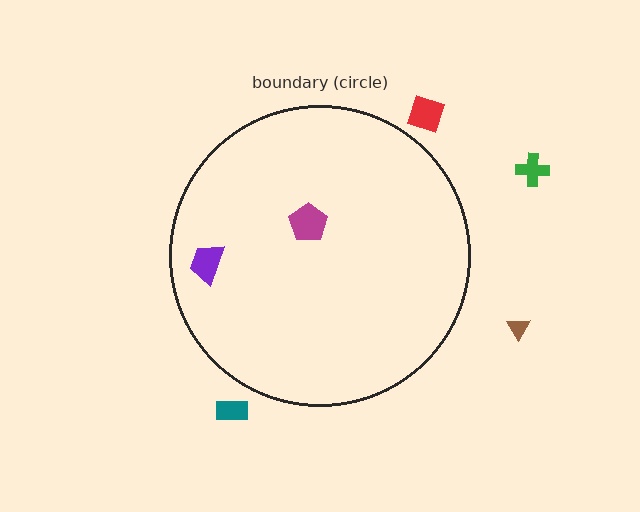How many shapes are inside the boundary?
2 inside, 4 outside.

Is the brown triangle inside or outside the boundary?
Outside.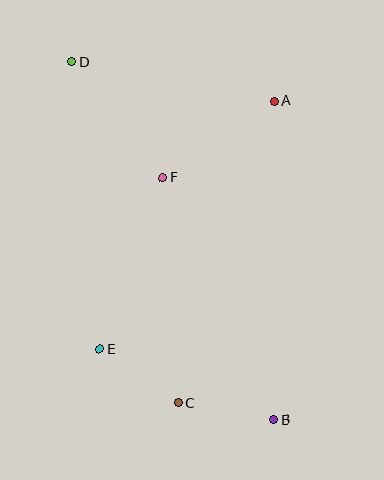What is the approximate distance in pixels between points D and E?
The distance between D and E is approximately 289 pixels.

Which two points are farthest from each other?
Points B and D are farthest from each other.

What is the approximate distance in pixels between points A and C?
The distance between A and C is approximately 317 pixels.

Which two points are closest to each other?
Points C and E are closest to each other.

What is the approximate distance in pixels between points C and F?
The distance between C and F is approximately 226 pixels.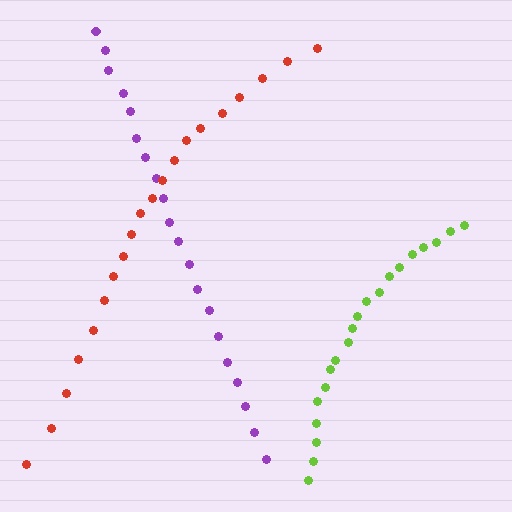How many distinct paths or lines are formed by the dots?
There are 3 distinct paths.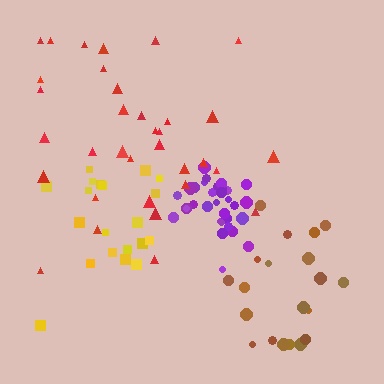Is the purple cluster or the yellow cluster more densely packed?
Purple.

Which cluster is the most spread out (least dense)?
Red.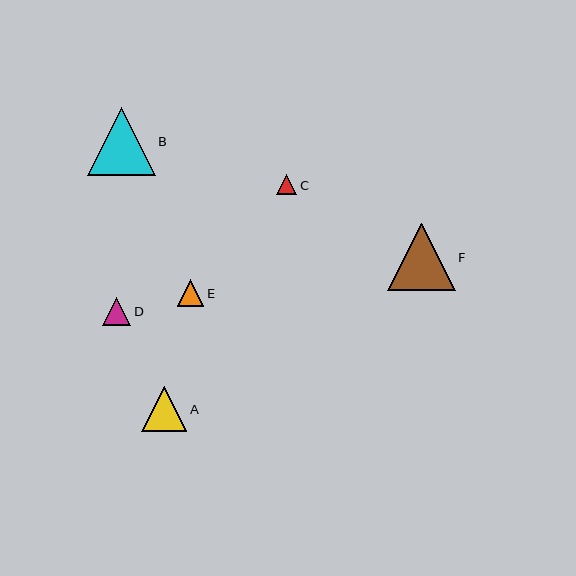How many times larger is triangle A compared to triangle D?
Triangle A is approximately 1.6 times the size of triangle D.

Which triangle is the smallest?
Triangle C is the smallest with a size of approximately 20 pixels.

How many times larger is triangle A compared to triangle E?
Triangle A is approximately 1.7 times the size of triangle E.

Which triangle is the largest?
Triangle B is the largest with a size of approximately 68 pixels.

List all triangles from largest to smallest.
From largest to smallest: B, F, A, D, E, C.